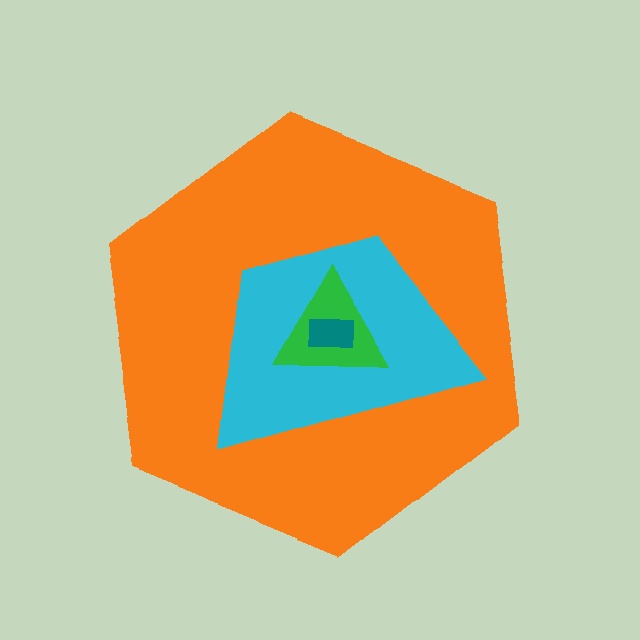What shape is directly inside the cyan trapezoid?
The green triangle.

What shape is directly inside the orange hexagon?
The cyan trapezoid.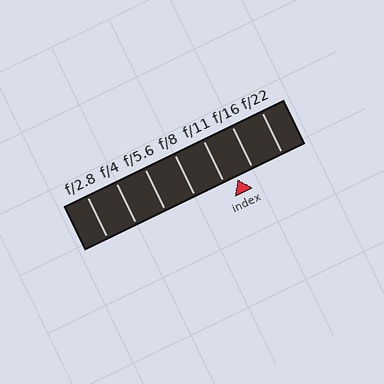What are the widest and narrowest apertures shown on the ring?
The widest aperture shown is f/2.8 and the narrowest is f/22.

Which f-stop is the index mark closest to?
The index mark is closest to f/11.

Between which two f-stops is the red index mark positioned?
The index mark is between f/11 and f/16.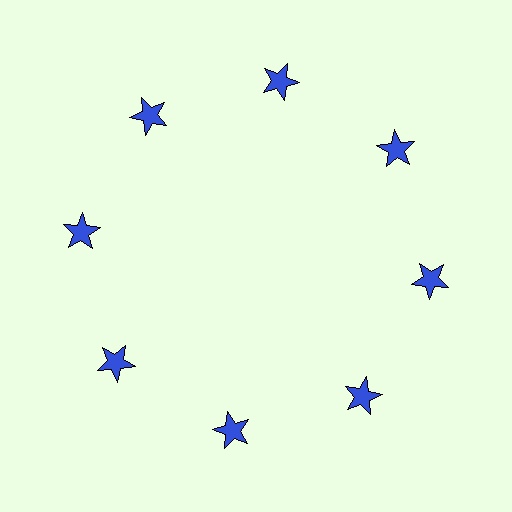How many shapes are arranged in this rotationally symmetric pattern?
There are 8 shapes, arranged in 8 groups of 1.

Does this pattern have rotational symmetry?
Yes, this pattern has 8-fold rotational symmetry. It looks the same after rotating 45 degrees around the center.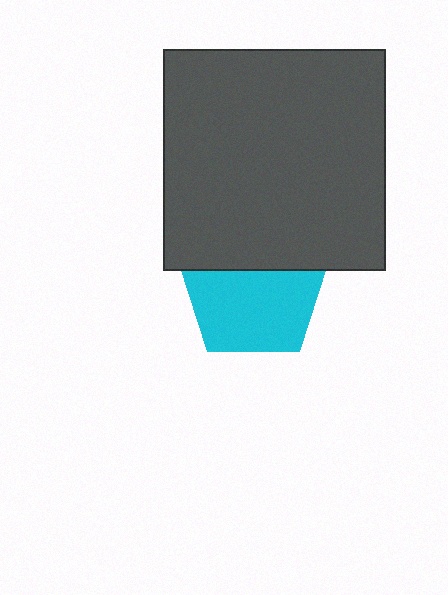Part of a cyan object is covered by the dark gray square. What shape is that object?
It is a pentagon.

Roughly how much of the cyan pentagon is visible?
Most of it is visible (roughly 65%).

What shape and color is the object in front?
The object in front is a dark gray square.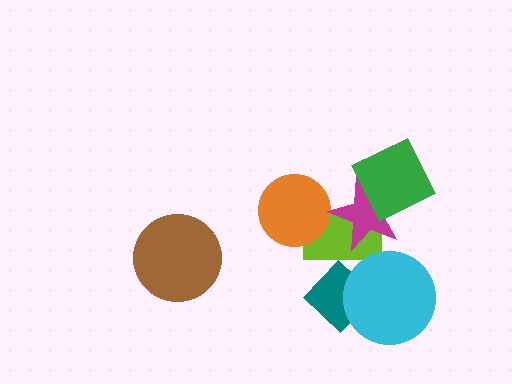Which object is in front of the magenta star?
The green diamond is in front of the magenta star.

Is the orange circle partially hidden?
No, no other shape covers it.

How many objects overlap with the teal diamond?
1 object overlaps with the teal diamond.